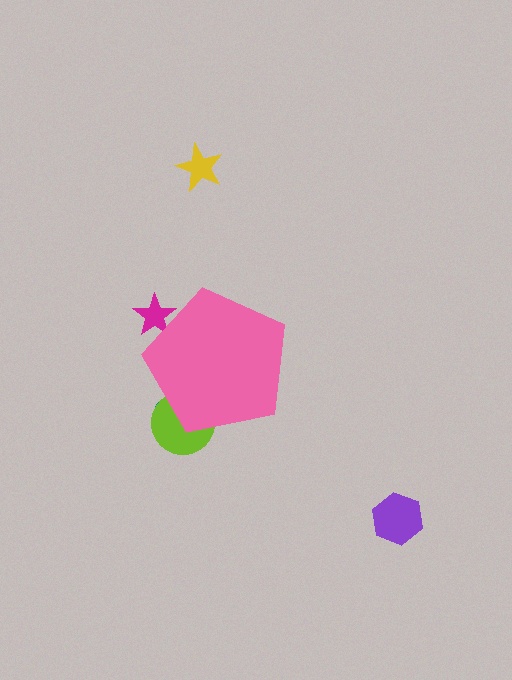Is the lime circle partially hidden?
Yes, the lime circle is partially hidden behind the pink pentagon.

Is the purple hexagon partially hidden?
No, the purple hexagon is fully visible.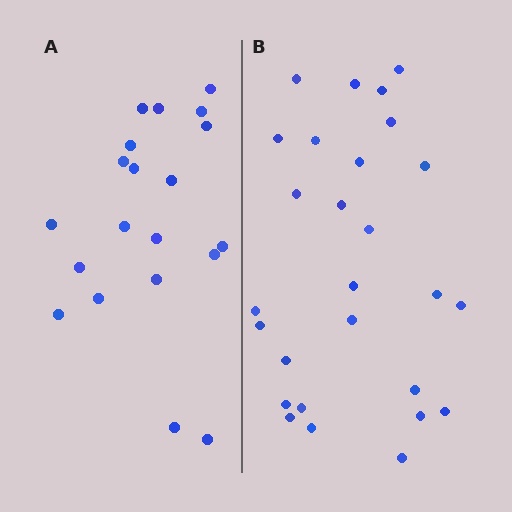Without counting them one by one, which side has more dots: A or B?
Region B (the right region) has more dots.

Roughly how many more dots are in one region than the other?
Region B has roughly 8 or so more dots than region A.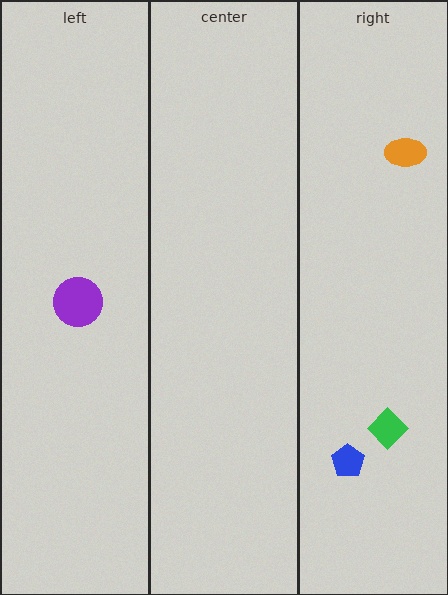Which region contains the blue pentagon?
The right region.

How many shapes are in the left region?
1.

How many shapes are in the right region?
3.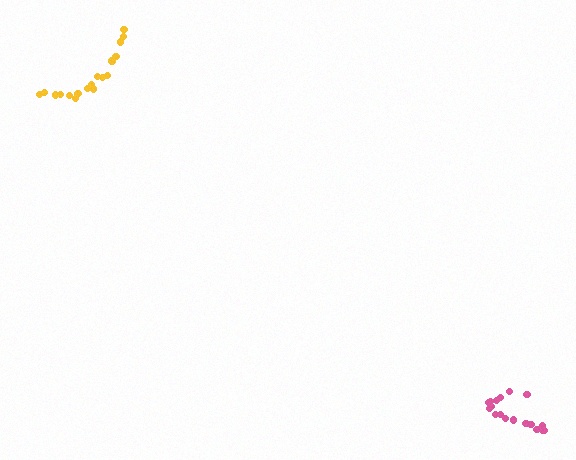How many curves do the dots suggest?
There are 2 distinct paths.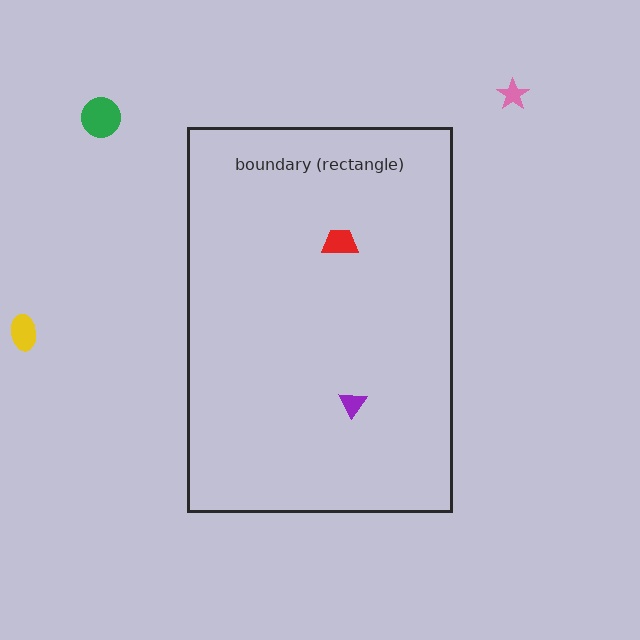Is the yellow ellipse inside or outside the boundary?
Outside.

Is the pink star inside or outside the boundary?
Outside.